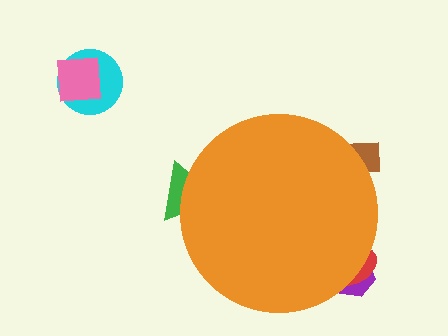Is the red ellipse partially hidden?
Yes, the red ellipse is partially hidden behind the orange circle.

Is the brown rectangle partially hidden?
Yes, the brown rectangle is partially hidden behind the orange circle.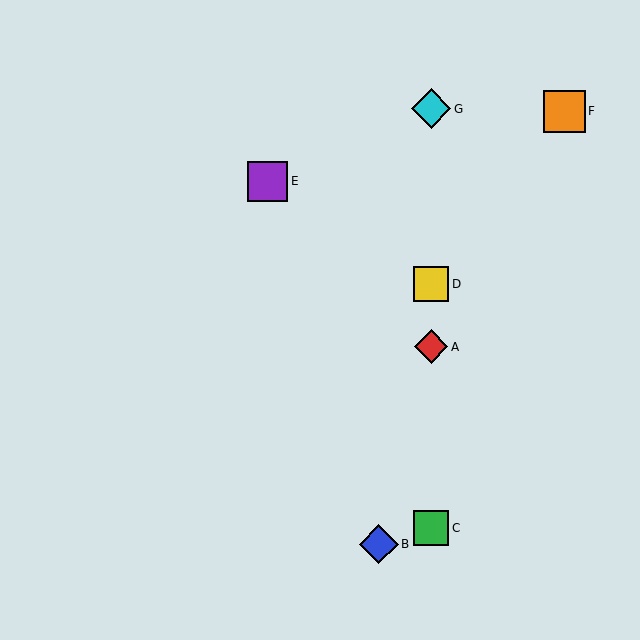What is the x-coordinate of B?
Object B is at x≈379.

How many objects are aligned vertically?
4 objects (A, C, D, G) are aligned vertically.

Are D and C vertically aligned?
Yes, both are at x≈431.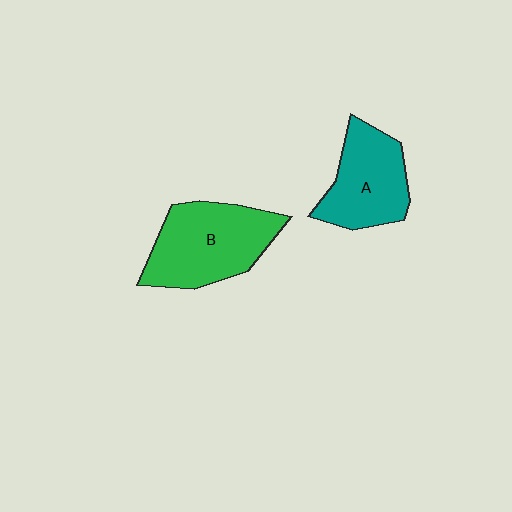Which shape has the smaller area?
Shape A (teal).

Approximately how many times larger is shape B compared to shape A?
Approximately 1.3 times.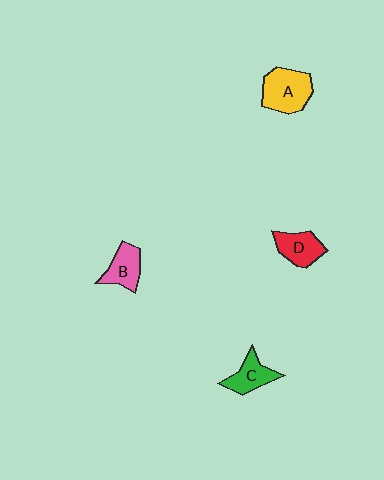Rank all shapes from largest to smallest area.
From largest to smallest: A (yellow), D (red), B (pink), C (green).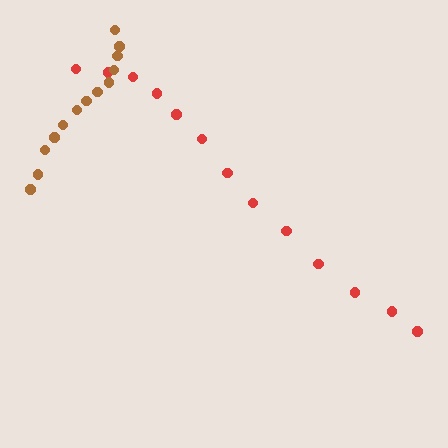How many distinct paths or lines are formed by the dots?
There are 2 distinct paths.